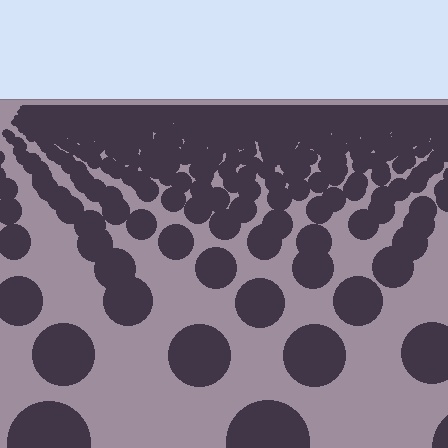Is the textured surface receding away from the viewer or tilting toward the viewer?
The surface is receding away from the viewer. Texture elements get smaller and denser toward the top.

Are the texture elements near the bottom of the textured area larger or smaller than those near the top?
Larger. Near the bottom, elements are closer to the viewer and appear at a bigger on-screen size.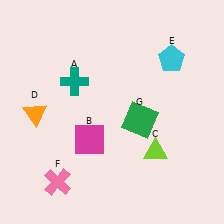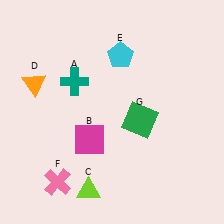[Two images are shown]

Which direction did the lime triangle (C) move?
The lime triangle (C) moved left.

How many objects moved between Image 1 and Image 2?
3 objects moved between the two images.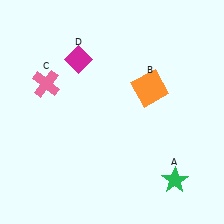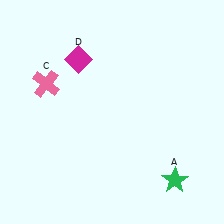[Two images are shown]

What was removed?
The orange square (B) was removed in Image 2.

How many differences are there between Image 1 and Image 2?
There is 1 difference between the two images.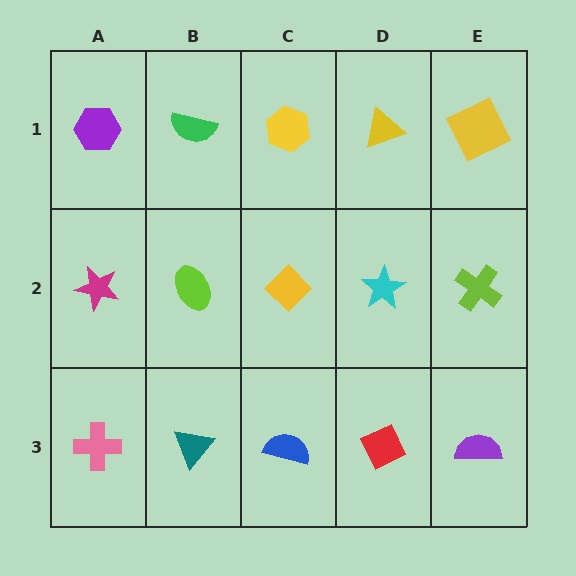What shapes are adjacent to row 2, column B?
A green semicircle (row 1, column B), a teal triangle (row 3, column B), a magenta star (row 2, column A), a yellow diamond (row 2, column C).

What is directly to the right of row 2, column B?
A yellow diamond.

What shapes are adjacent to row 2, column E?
A yellow square (row 1, column E), a purple semicircle (row 3, column E), a cyan star (row 2, column D).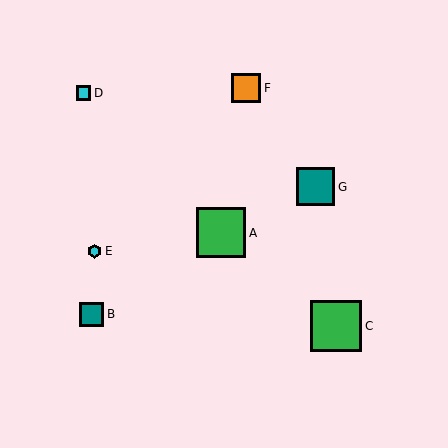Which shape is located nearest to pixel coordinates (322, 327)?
The green square (labeled C) at (336, 326) is nearest to that location.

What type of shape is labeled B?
Shape B is a teal square.